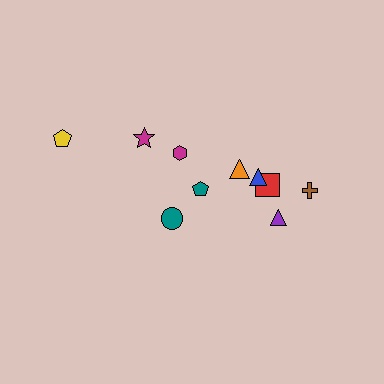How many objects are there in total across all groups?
There are 10 objects.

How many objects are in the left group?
There are 4 objects.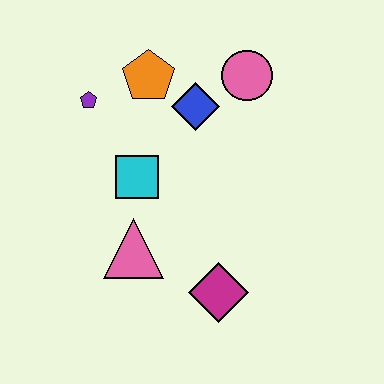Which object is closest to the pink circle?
The blue diamond is closest to the pink circle.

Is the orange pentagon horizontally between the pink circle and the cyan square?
Yes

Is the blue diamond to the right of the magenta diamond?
No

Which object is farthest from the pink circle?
The magenta diamond is farthest from the pink circle.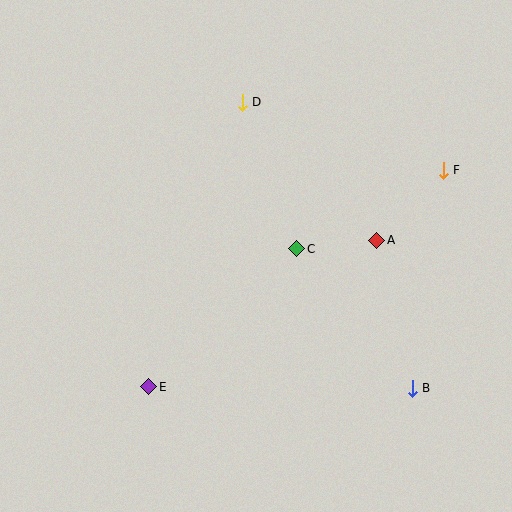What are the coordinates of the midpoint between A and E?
The midpoint between A and E is at (263, 314).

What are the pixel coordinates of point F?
Point F is at (443, 170).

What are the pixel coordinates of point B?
Point B is at (412, 388).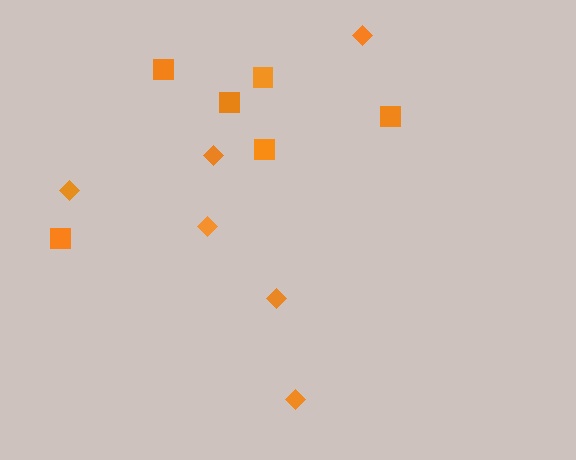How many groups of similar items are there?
There are 2 groups: one group of diamonds (6) and one group of squares (6).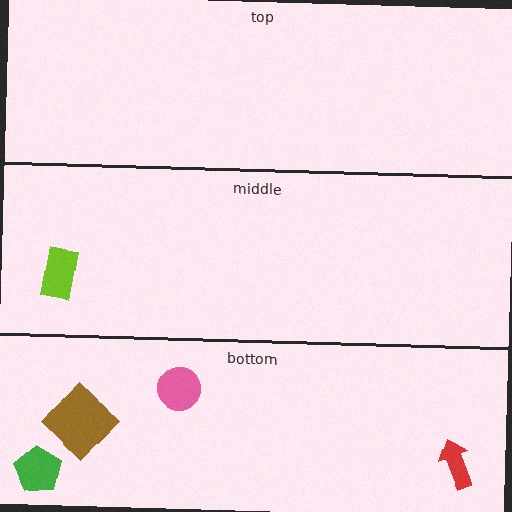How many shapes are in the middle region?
1.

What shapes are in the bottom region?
The pink circle, the red arrow, the green pentagon, the brown diamond.